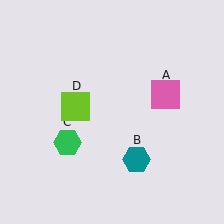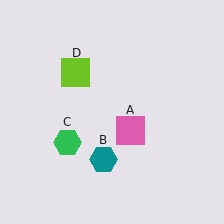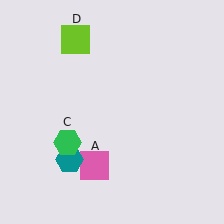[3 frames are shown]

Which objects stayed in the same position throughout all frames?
Green hexagon (object C) remained stationary.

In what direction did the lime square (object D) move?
The lime square (object D) moved up.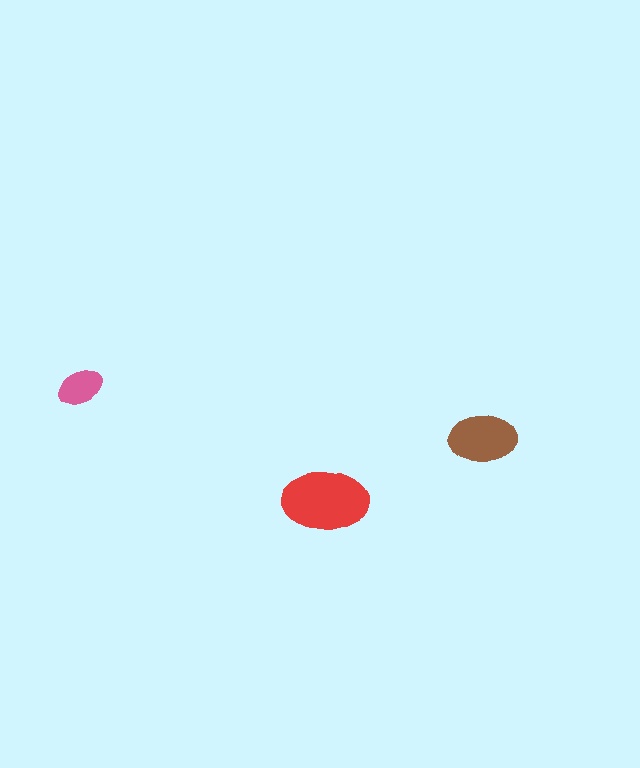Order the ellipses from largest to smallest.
the red one, the brown one, the pink one.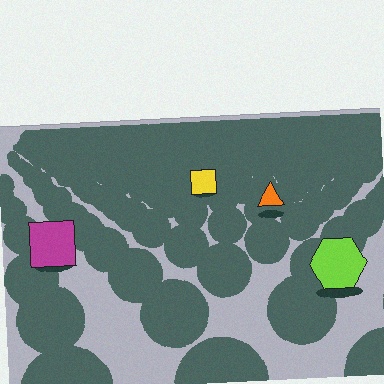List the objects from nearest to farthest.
From nearest to farthest: the lime hexagon, the magenta square, the orange triangle, the yellow square.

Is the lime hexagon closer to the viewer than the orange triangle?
Yes. The lime hexagon is closer — you can tell from the texture gradient: the ground texture is coarser near it.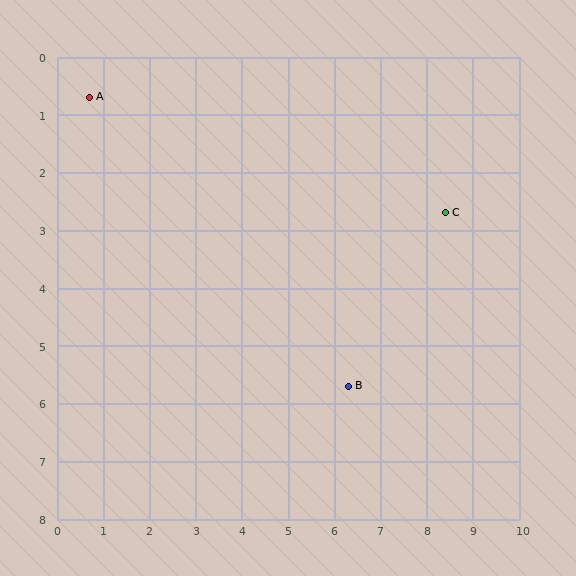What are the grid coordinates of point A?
Point A is at approximately (0.7, 0.7).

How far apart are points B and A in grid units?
Points B and A are about 7.5 grid units apart.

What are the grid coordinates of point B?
Point B is at approximately (6.3, 5.7).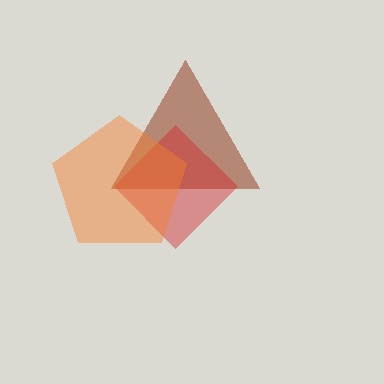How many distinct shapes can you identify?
There are 3 distinct shapes: a brown triangle, a red diamond, an orange pentagon.